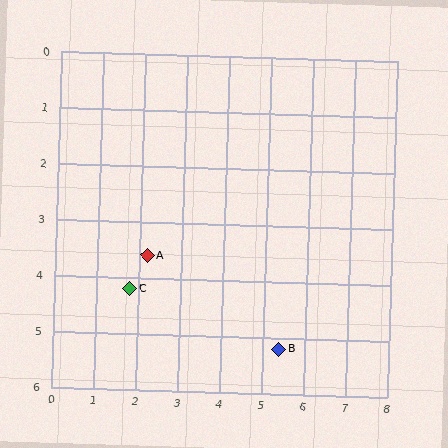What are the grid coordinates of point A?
Point A is at approximately (2.2, 3.6).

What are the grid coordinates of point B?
Point B is at approximately (5.4, 5.2).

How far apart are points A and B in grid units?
Points A and B are about 3.6 grid units apart.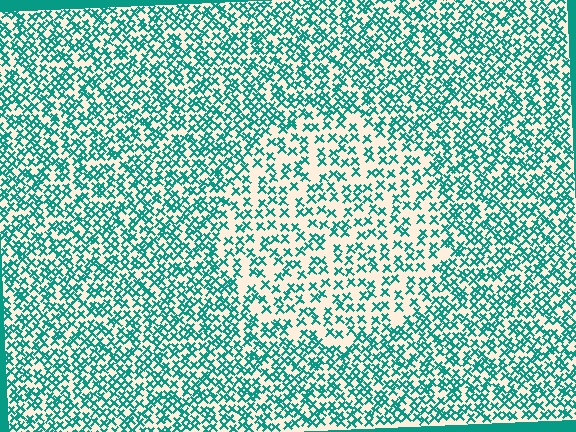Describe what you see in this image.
The image contains small teal elements arranged at two different densities. A circle-shaped region is visible where the elements are less densely packed than the surrounding area.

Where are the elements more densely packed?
The elements are more densely packed outside the circle boundary.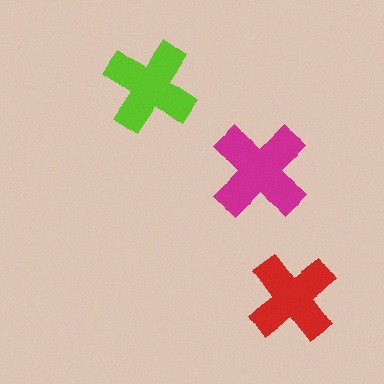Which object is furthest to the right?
The red cross is rightmost.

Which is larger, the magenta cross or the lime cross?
The magenta one.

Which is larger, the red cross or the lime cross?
The lime one.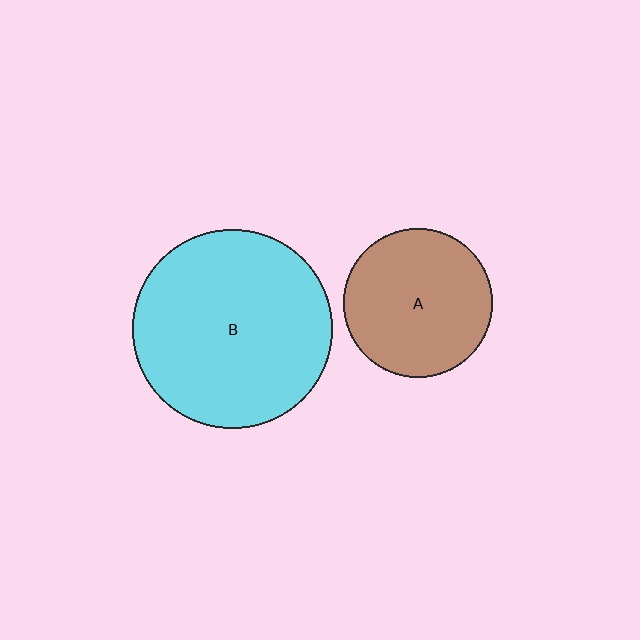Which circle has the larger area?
Circle B (cyan).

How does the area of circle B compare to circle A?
Approximately 1.8 times.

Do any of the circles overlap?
No, none of the circles overlap.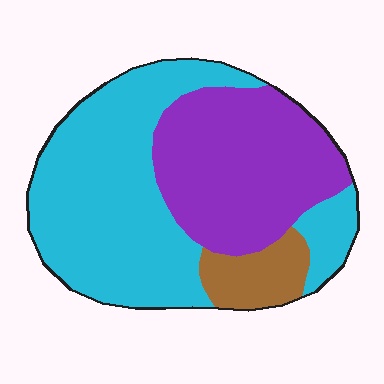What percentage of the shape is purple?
Purple covers about 35% of the shape.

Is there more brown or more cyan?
Cyan.